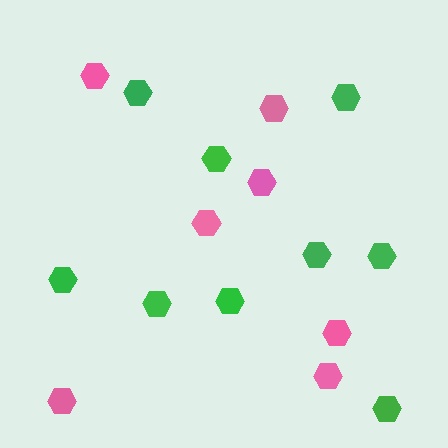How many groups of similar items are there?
There are 2 groups: one group of green hexagons (9) and one group of pink hexagons (7).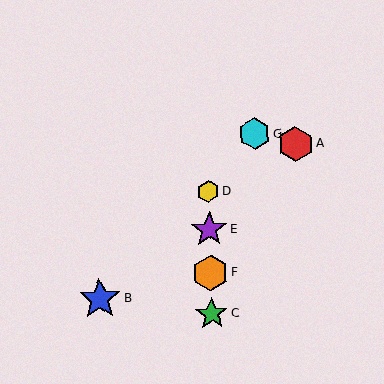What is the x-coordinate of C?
Object C is at x≈212.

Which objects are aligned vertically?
Objects C, D, E, F are aligned vertically.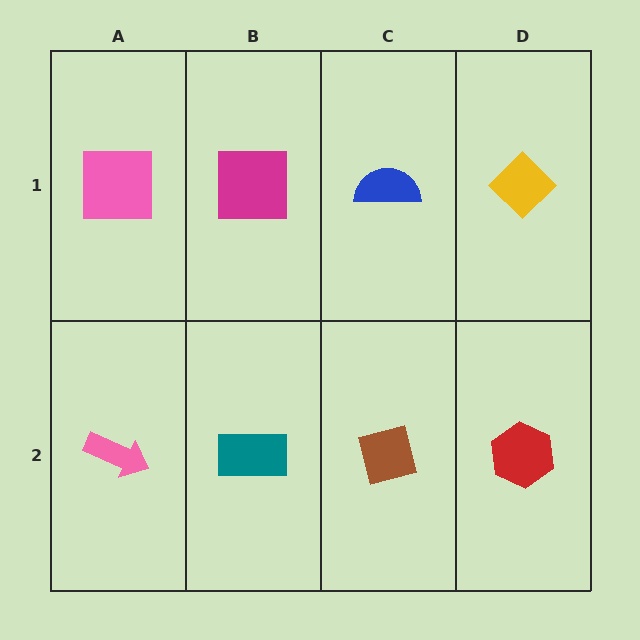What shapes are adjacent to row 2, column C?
A blue semicircle (row 1, column C), a teal rectangle (row 2, column B), a red hexagon (row 2, column D).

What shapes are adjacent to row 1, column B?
A teal rectangle (row 2, column B), a pink square (row 1, column A), a blue semicircle (row 1, column C).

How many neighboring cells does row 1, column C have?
3.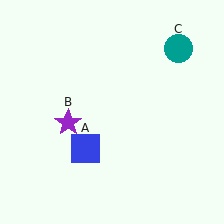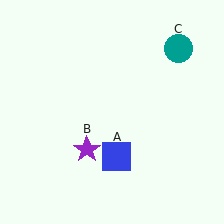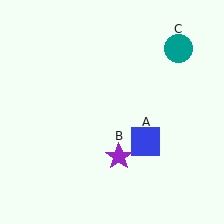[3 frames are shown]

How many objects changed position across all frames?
2 objects changed position: blue square (object A), purple star (object B).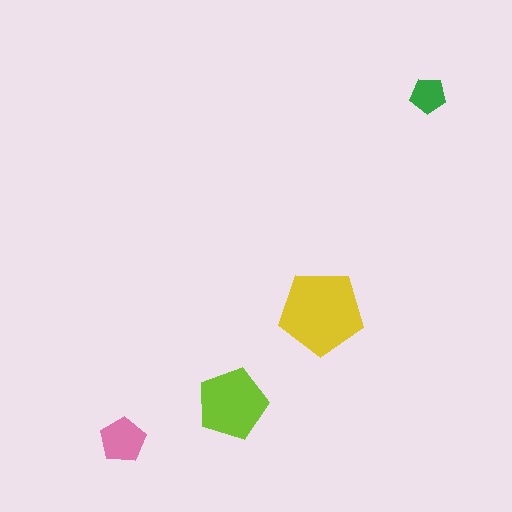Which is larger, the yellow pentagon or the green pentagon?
The yellow one.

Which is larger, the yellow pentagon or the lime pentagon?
The yellow one.